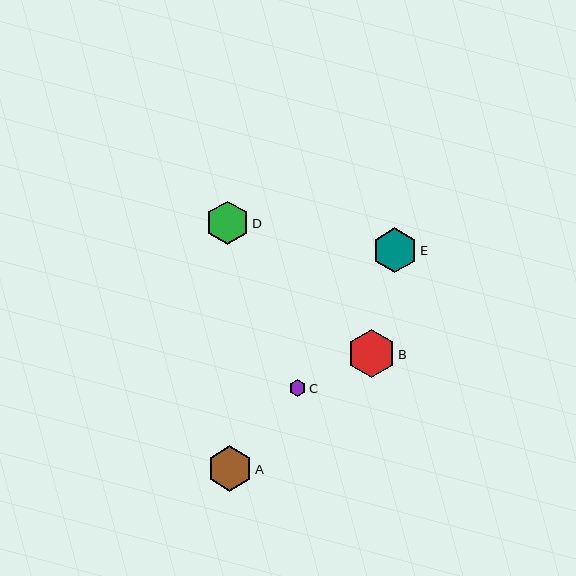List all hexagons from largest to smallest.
From largest to smallest: B, A, E, D, C.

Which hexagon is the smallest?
Hexagon C is the smallest with a size of approximately 17 pixels.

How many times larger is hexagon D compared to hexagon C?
Hexagon D is approximately 2.6 times the size of hexagon C.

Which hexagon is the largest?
Hexagon B is the largest with a size of approximately 48 pixels.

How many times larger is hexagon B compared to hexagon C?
Hexagon B is approximately 2.9 times the size of hexagon C.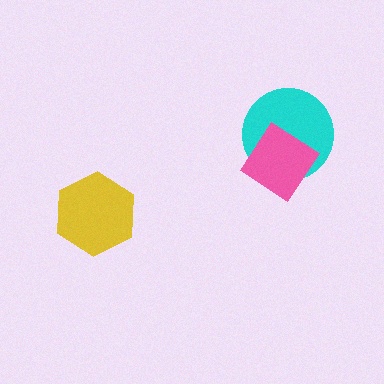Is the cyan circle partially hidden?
Yes, it is partially covered by another shape.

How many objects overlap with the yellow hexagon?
0 objects overlap with the yellow hexagon.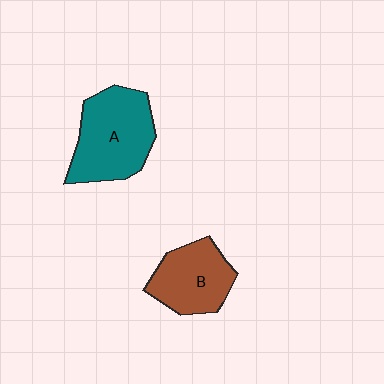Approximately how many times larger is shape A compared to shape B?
Approximately 1.4 times.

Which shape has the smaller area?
Shape B (brown).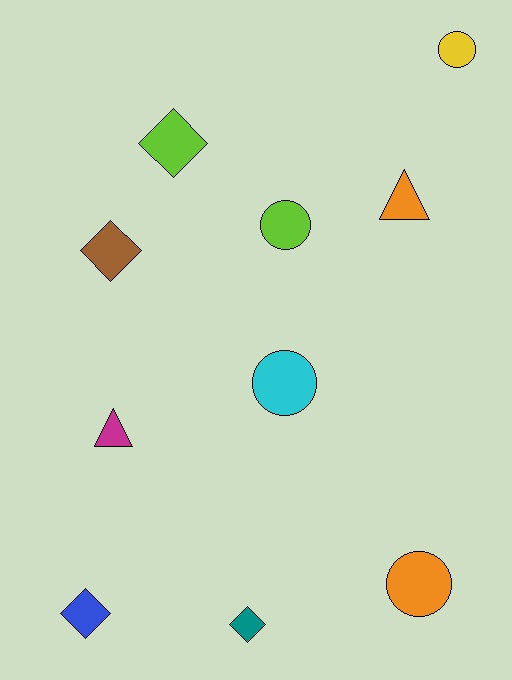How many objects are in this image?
There are 10 objects.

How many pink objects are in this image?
There are no pink objects.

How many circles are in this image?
There are 4 circles.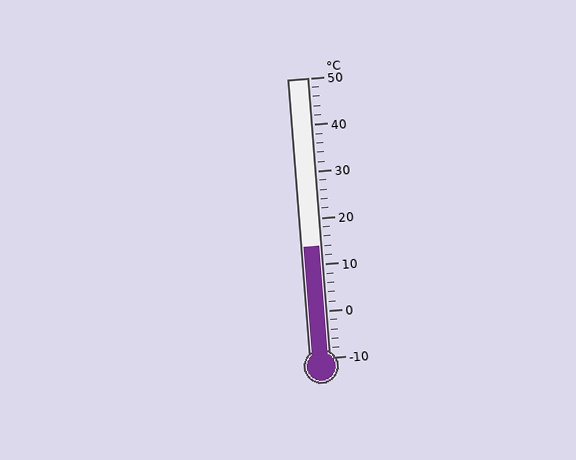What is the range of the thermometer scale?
The thermometer scale ranges from -10°C to 50°C.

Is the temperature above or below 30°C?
The temperature is below 30°C.